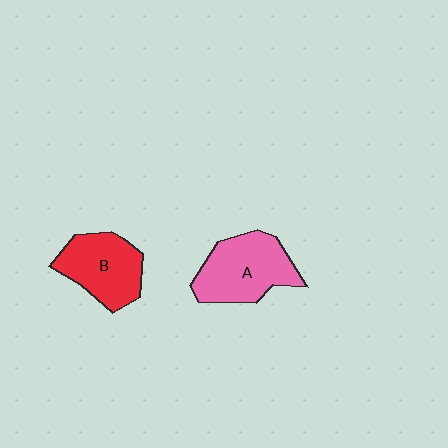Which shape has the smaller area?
Shape B (red).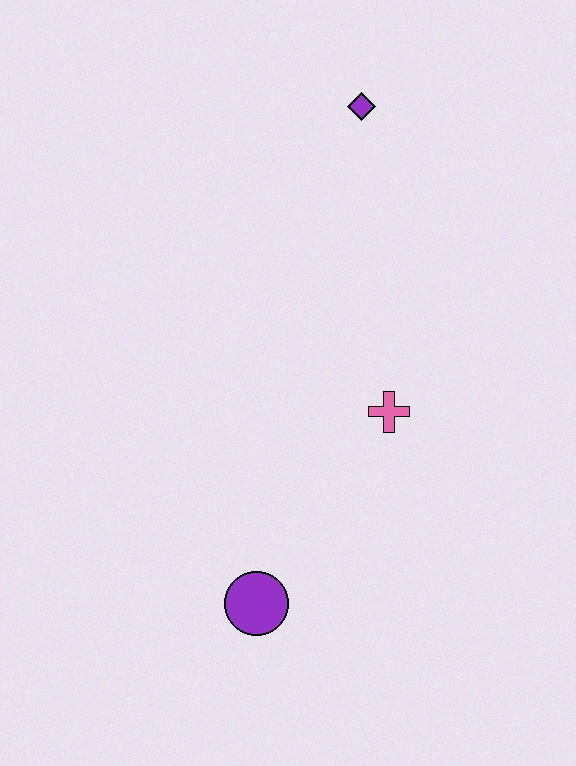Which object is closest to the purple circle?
The pink cross is closest to the purple circle.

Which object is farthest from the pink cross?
The purple diamond is farthest from the pink cross.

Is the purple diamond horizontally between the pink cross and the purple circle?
Yes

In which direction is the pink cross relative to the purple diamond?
The pink cross is below the purple diamond.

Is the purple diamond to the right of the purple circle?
Yes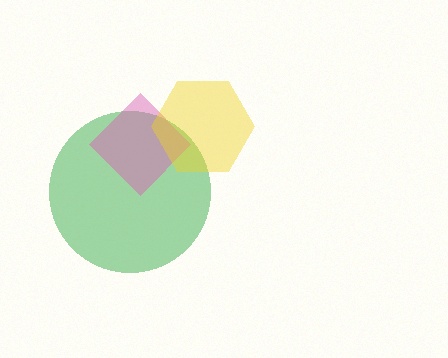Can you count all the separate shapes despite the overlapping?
Yes, there are 3 separate shapes.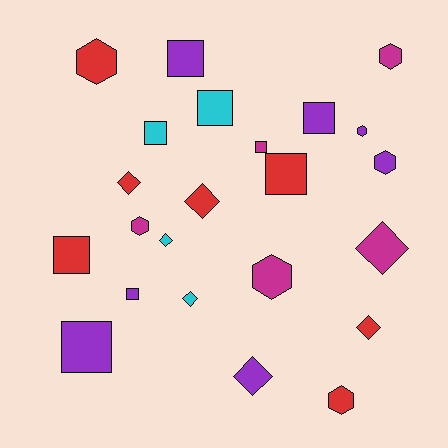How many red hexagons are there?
There are 2 red hexagons.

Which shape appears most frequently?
Square, with 9 objects.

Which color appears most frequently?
Purple, with 7 objects.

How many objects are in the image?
There are 23 objects.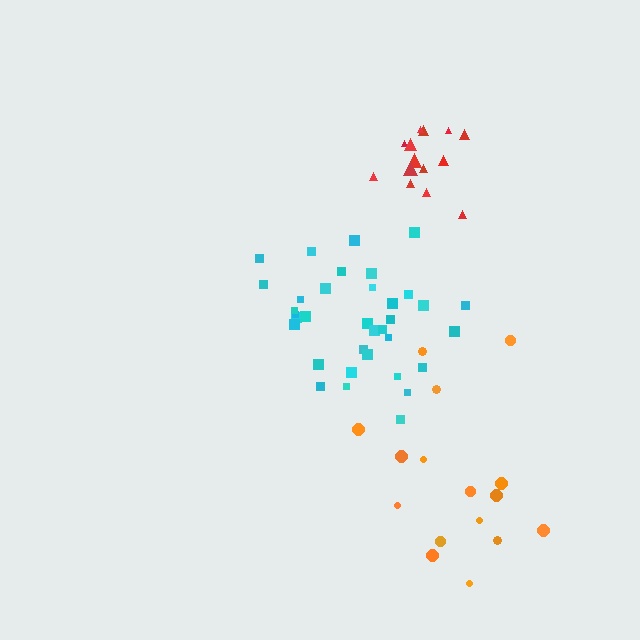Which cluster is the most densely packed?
Red.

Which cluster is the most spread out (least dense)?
Orange.